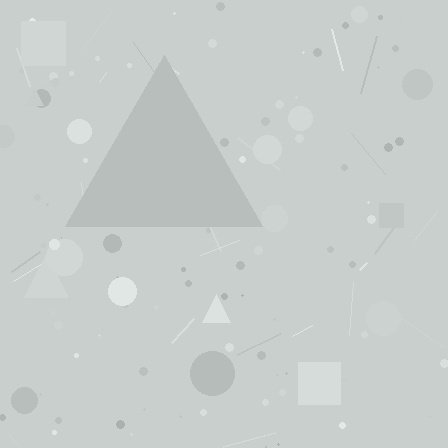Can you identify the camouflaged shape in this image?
The camouflaged shape is a triangle.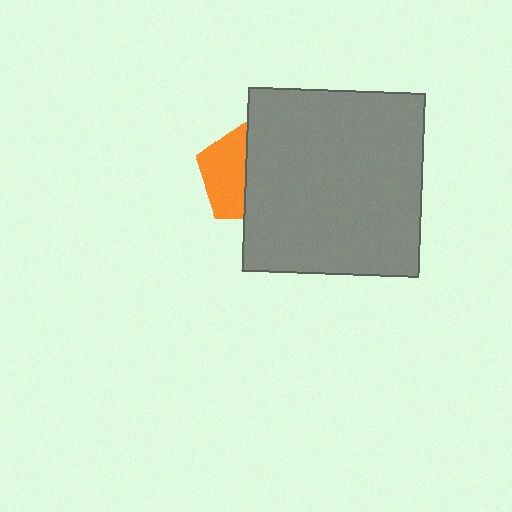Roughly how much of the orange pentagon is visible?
A small part of it is visible (roughly 44%).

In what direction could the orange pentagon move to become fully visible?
The orange pentagon could move left. That would shift it out from behind the gray rectangle entirely.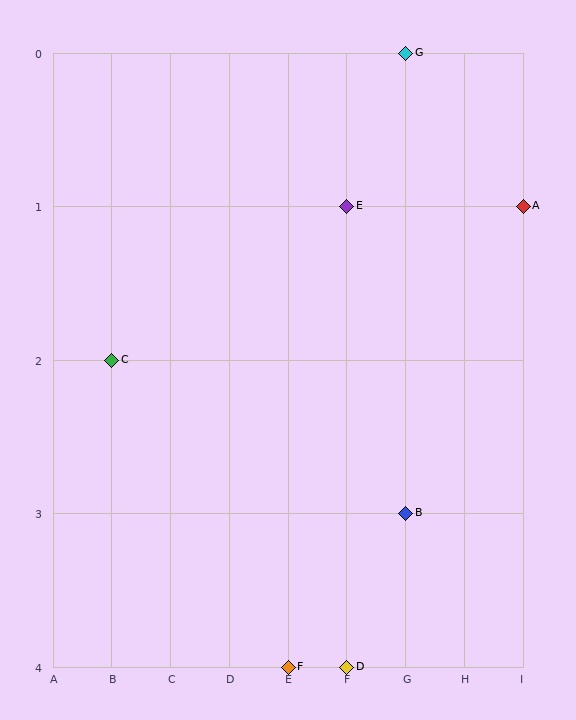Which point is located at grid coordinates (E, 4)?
Point F is at (E, 4).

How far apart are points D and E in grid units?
Points D and E are 3 rows apart.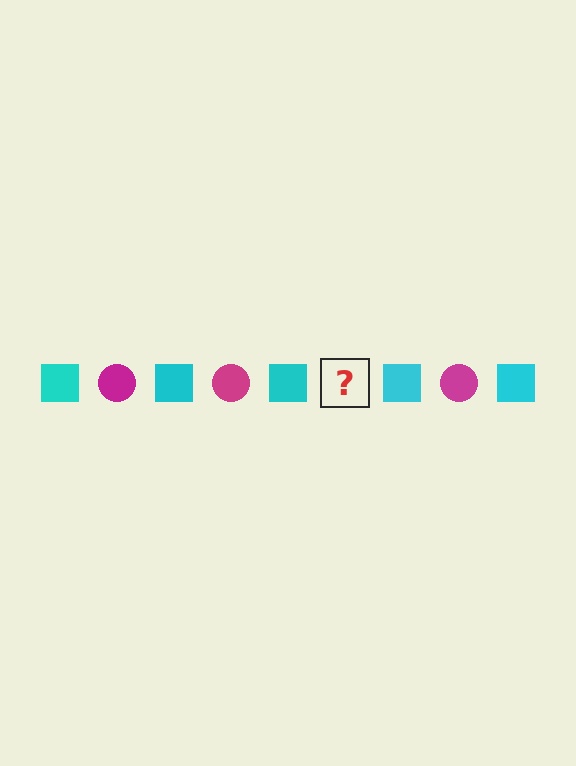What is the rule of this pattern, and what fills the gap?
The rule is that the pattern alternates between cyan square and magenta circle. The gap should be filled with a magenta circle.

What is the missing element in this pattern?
The missing element is a magenta circle.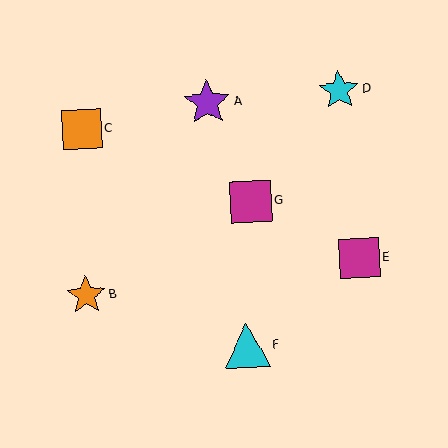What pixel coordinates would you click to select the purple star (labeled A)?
Click at (207, 102) to select the purple star A.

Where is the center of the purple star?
The center of the purple star is at (207, 102).